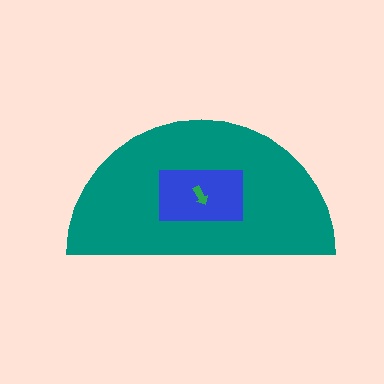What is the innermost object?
The green arrow.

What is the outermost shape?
The teal semicircle.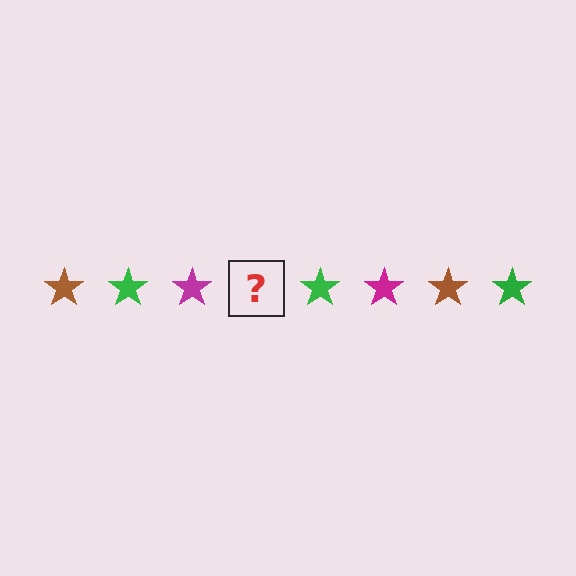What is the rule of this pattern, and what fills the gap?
The rule is that the pattern cycles through brown, green, magenta stars. The gap should be filled with a brown star.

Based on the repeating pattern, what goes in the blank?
The blank should be a brown star.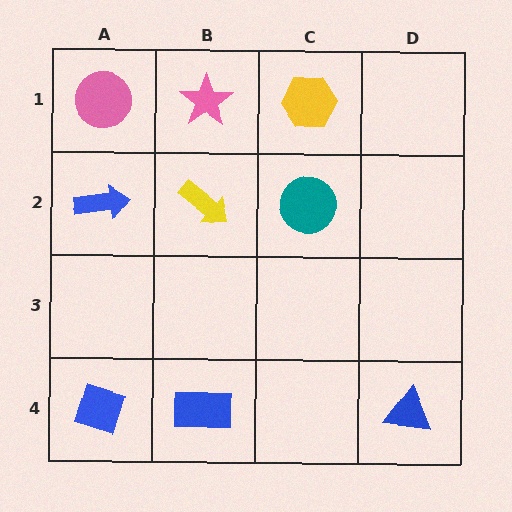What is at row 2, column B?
A yellow arrow.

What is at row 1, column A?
A pink circle.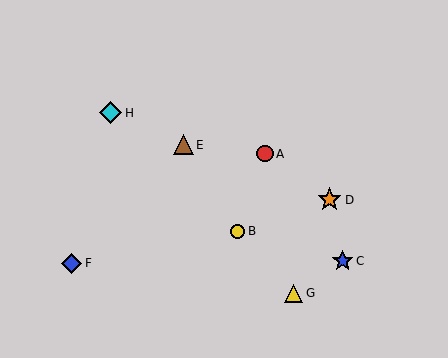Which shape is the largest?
The orange star (labeled D) is the largest.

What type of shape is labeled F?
Shape F is a blue diamond.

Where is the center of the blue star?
The center of the blue star is at (343, 261).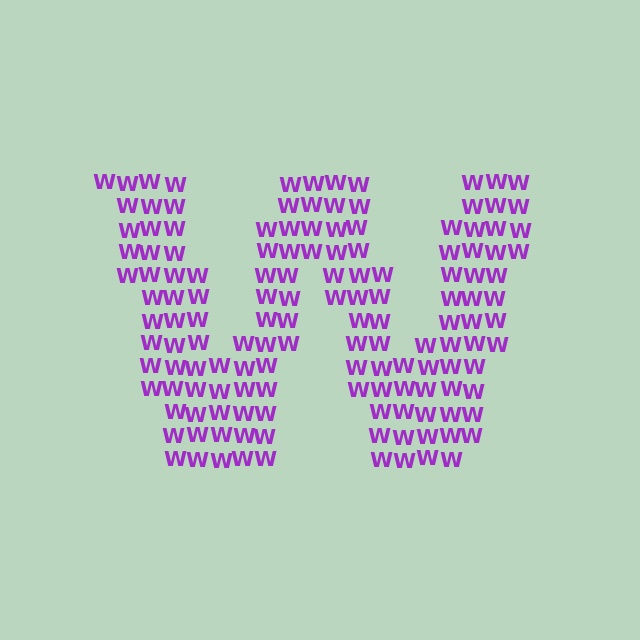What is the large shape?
The large shape is the letter W.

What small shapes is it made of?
It is made of small letter W's.